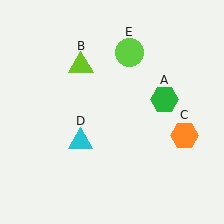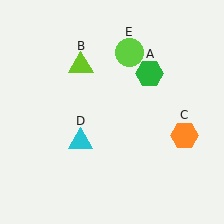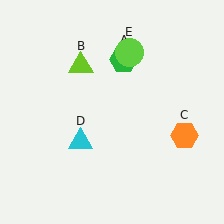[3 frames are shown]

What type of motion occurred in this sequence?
The green hexagon (object A) rotated counterclockwise around the center of the scene.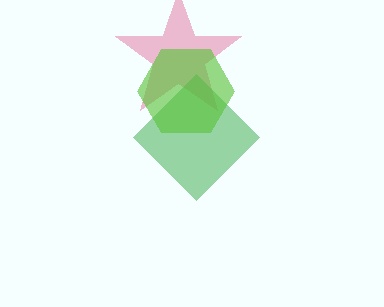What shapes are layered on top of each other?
The layered shapes are: a pink star, a green diamond, a lime hexagon.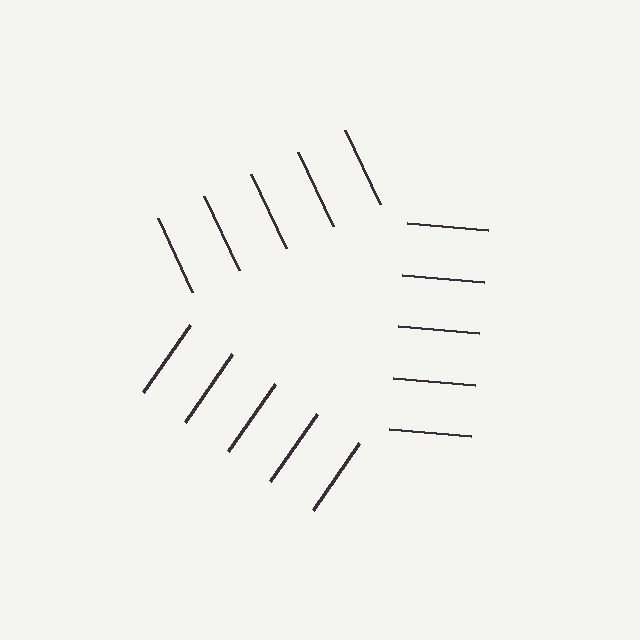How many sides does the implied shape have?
3 sides — the line-ends trace a triangle.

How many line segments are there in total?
15 — 5 along each of the 3 edges.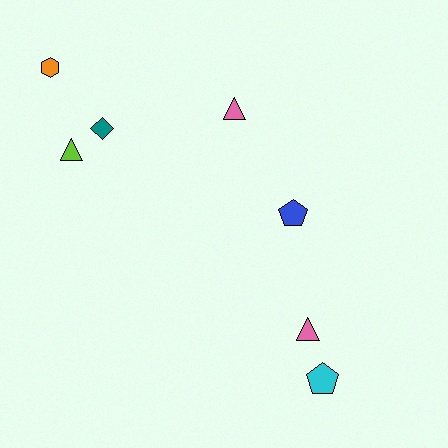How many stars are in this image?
There are no stars.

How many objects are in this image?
There are 7 objects.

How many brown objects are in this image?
There are no brown objects.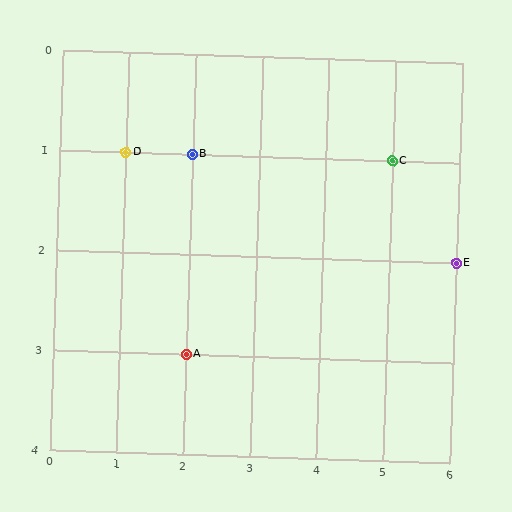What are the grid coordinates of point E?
Point E is at grid coordinates (6, 2).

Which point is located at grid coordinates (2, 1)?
Point B is at (2, 1).